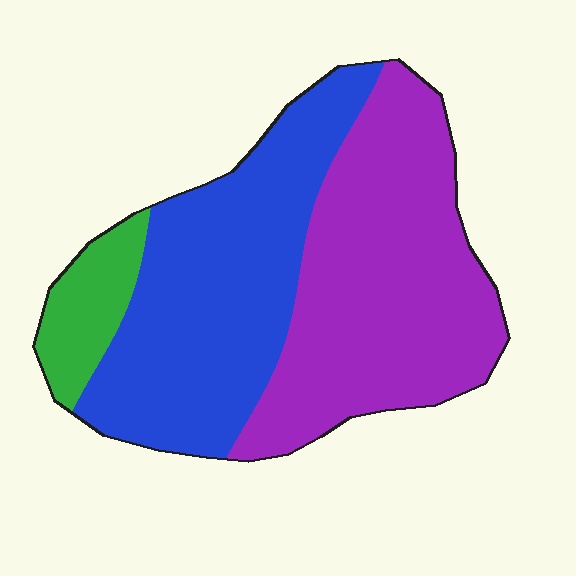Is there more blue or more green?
Blue.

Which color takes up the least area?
Green, at roughly 10%.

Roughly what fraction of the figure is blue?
Blue takes up between a third and a half of the figure.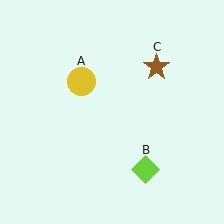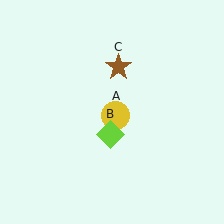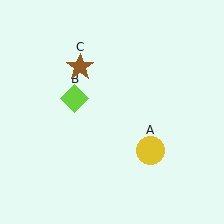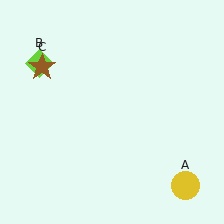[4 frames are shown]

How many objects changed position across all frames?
3 objects changed position: yellow circle (object A), lime diamond (object B), brown star (object C).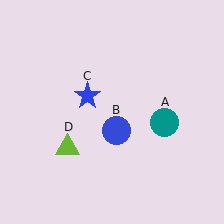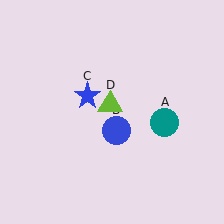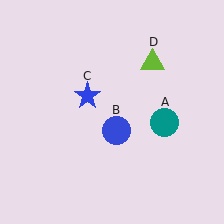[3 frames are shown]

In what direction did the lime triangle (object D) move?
The lime triangle (object D) moved up and to the right.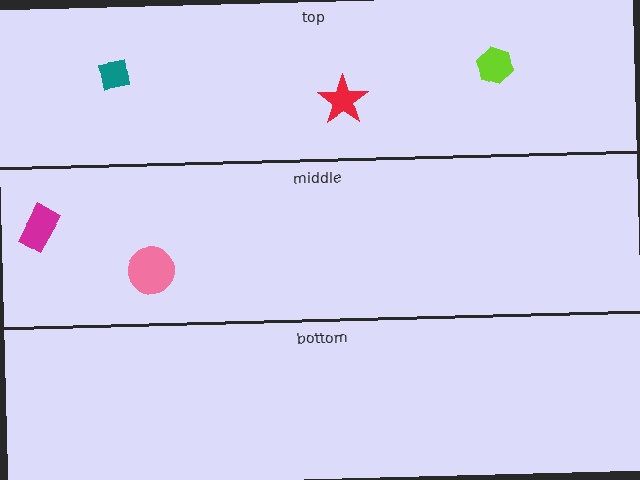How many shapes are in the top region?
3.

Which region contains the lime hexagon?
The top region.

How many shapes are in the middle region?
2.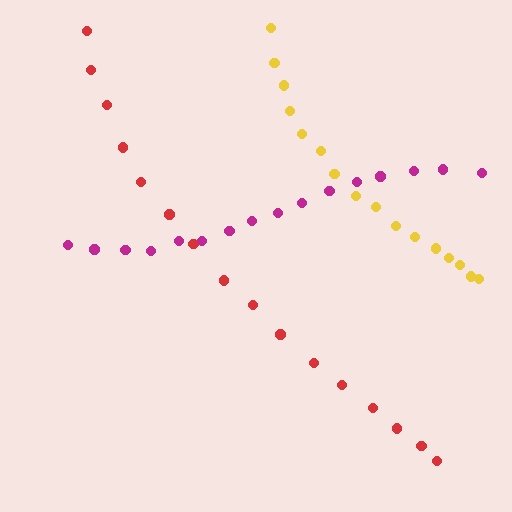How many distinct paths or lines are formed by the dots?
There are 3 distinct paths.